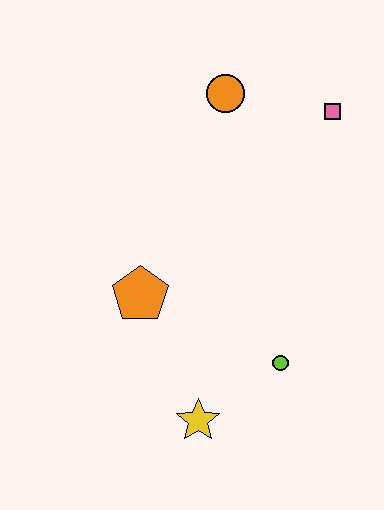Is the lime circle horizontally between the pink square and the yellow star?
Yes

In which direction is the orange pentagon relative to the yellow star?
The orange pentagon is above the yellow star.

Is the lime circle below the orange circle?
Yes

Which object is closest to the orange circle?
The pink square is closest to the orange circle.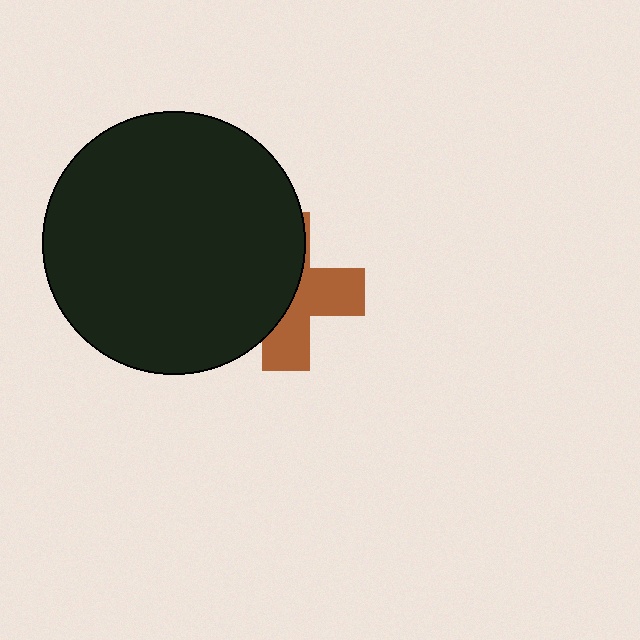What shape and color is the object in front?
The object in front is a black circle.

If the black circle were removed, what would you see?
You would see the complete brown cross.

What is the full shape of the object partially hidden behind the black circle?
The partially hidden object is a brown cross.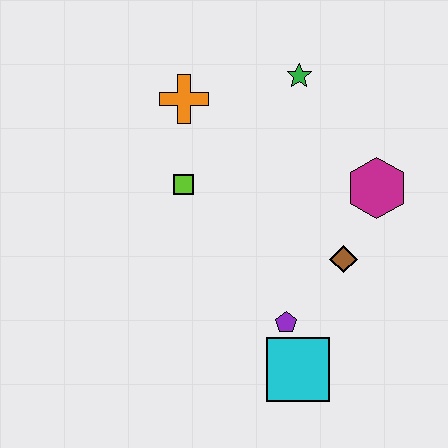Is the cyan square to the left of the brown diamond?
Yes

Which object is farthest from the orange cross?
The cyan square is farthest from the orange cross.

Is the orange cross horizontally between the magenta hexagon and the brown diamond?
No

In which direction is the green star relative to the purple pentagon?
The green star is above the purple pentagon.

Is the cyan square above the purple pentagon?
No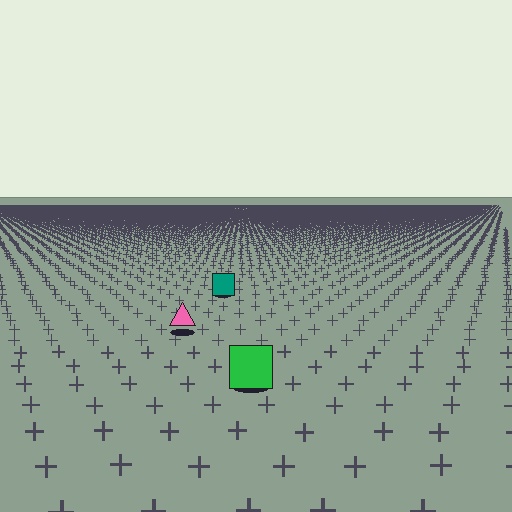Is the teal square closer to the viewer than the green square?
No. The green square is closer — you can tell from the texture gradient: the ground texture is coarser near it.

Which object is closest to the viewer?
The green square is closest. The texture marks near it are larger and more spread out.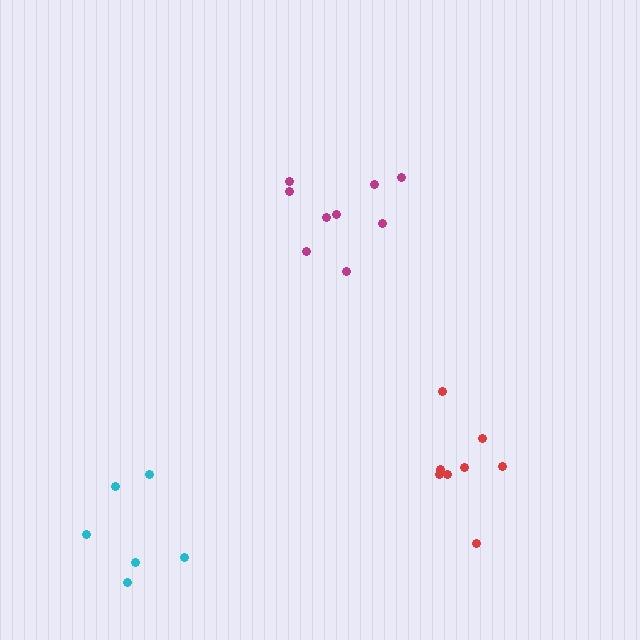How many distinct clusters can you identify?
There are 3 distinct clusters.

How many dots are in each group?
Group 1: 9 dots, Group 2: 6 dots, Group 3: 8 dots (23 total).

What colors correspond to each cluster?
The clusters are colored: magenta, cyan, red.